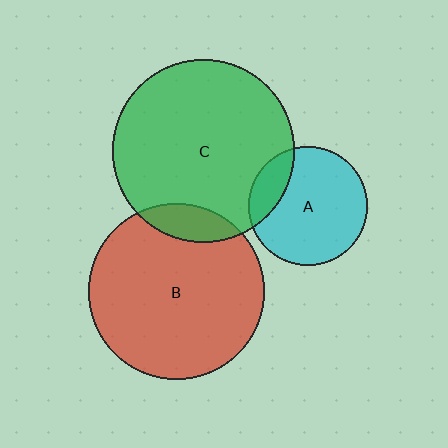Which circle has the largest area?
Circle C (green).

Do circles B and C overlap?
Yes.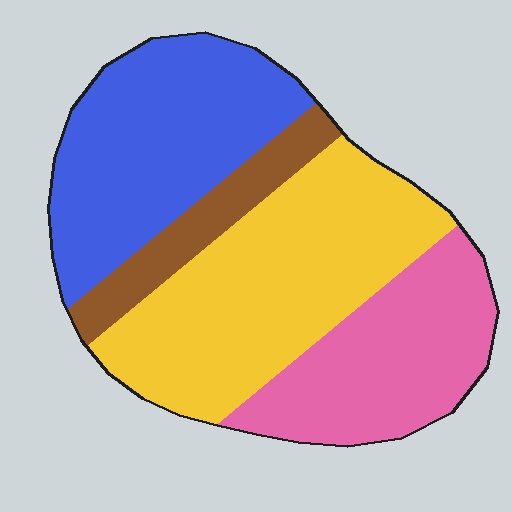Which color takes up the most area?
Yellow, at roughly 35%.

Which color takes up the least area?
Brown, at roughly 10%.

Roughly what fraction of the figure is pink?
Pink takes up about one quarter (1/4) of the figure.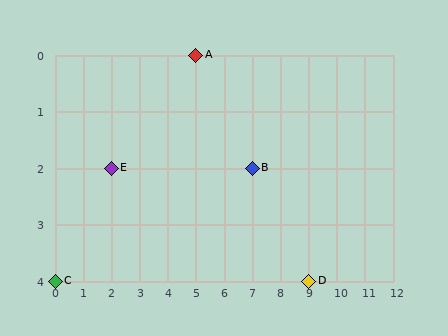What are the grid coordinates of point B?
Point B is at grid coordinates (7, 2).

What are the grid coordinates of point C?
Point C is at grid coordinates (0, 4).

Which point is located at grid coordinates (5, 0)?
Point A is at (5, 0).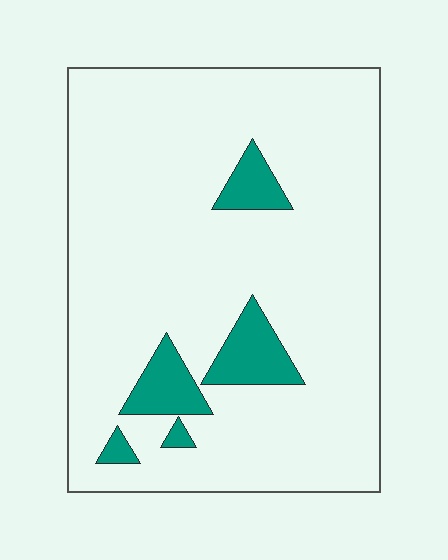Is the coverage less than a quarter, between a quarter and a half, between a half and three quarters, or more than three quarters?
Less than a quarter.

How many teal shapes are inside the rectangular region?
5.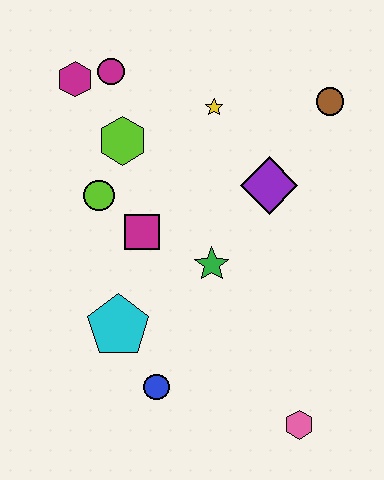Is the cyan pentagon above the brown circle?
No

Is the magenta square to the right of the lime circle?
Yes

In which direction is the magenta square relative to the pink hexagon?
The magenta square is above the pink hexagon.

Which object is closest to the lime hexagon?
The lime circle is closest to the lime hexagon.